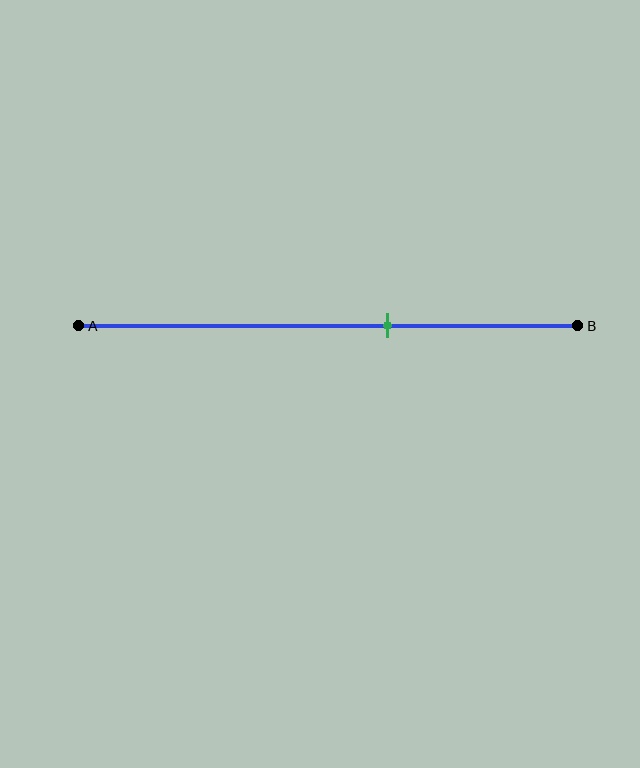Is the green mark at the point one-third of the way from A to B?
No, the mark is at about 60% from A, not at the 33% one-third point.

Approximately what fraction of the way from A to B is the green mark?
The green mark is approximately 60% of the way from A to B.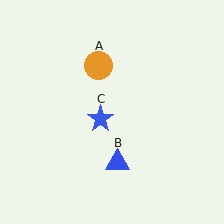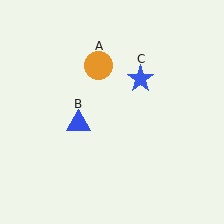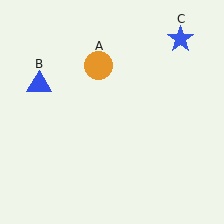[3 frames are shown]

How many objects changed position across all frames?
2 objects changed position: blue triangle (object B), blue star (object C).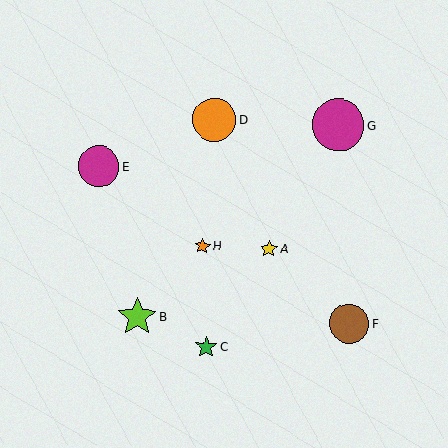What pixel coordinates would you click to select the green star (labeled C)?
Click at (206, 347) to select the green star C.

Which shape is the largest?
The magenta circle (labeled G) is the largest.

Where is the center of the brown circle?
The center of the brown circle is at (349, 324).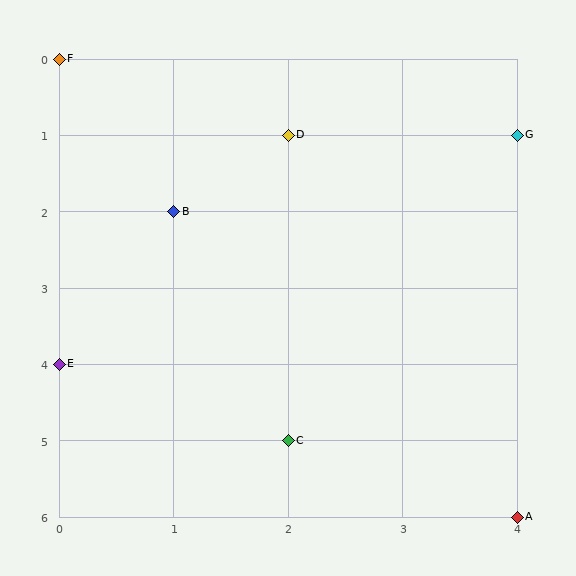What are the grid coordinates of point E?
Point E is at grid coordinates (0, 4).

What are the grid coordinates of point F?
Point F is at grid coordinates (0, 0).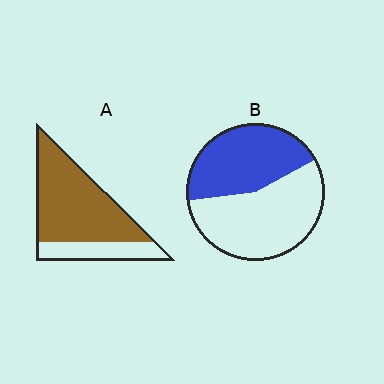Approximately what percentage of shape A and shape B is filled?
A is approximately 75% and B is approximately 45%.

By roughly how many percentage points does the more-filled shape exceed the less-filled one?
By roughly 30 percentage points (A over B).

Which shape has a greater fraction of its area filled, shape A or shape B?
Shape A.